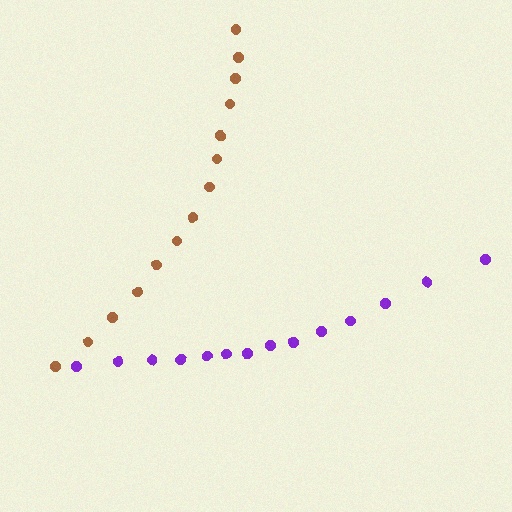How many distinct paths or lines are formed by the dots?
There are 2 distinct paths.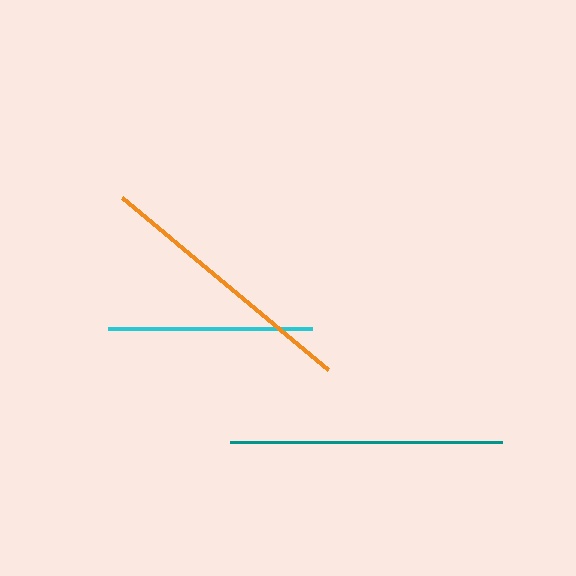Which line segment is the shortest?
The cyan line is the shortest at approximately 204 pixels.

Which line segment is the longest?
The teal line is the longest at approximately 272 pixels.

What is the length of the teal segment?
The teal segment is approximately 272 pixels long.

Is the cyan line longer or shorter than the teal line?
The teal line is longer than the cyan line.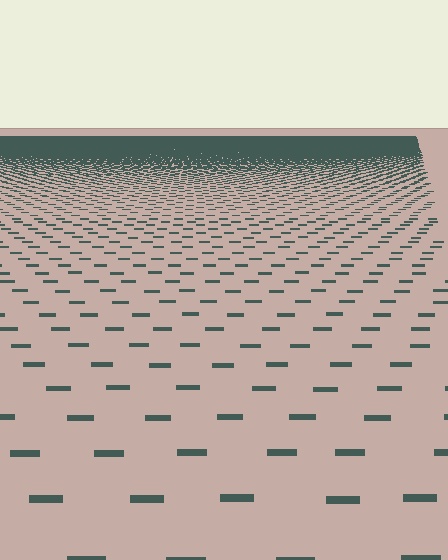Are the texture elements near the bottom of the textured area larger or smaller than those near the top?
Larger. Near the bottom, elements are closer to the viewer and appear at a bigger on-screen size.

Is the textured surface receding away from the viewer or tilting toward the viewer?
The surface is receding away from the viewer. Texture elements get smaller and denser toward the top.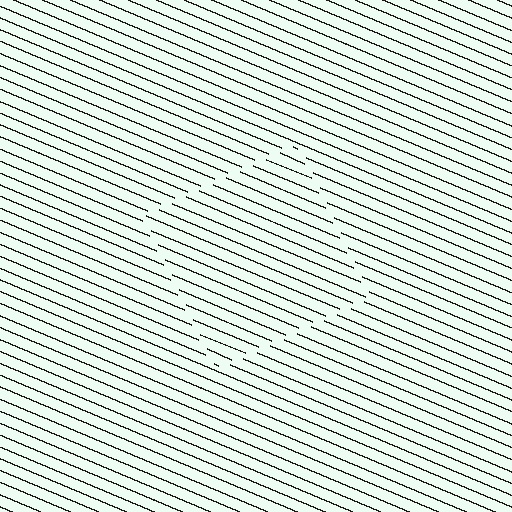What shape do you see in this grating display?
An illusory square. The interior of the shape contains the same grating, shifted by half a period — the contour is defined by the phase discontinuity where line-ends from the inner and outer gratings abut.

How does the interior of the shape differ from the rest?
The interior of the shape contains the same grating, shifted by half a period — the contour is defined by the phase discontinuity where line-ends from the inner and outer gratings abut.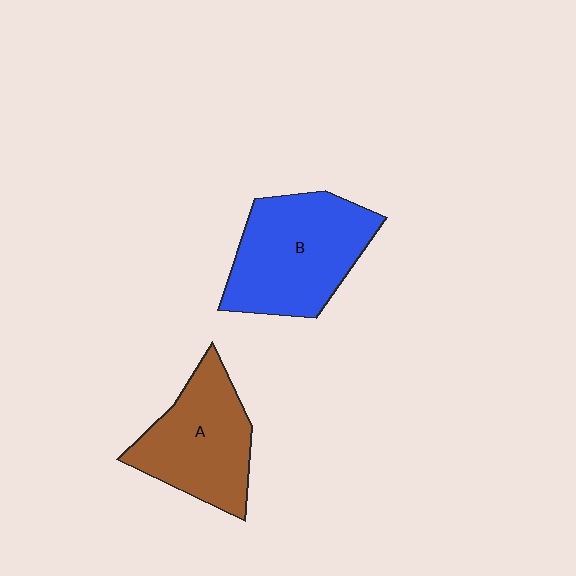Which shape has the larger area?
Shape B (blue).